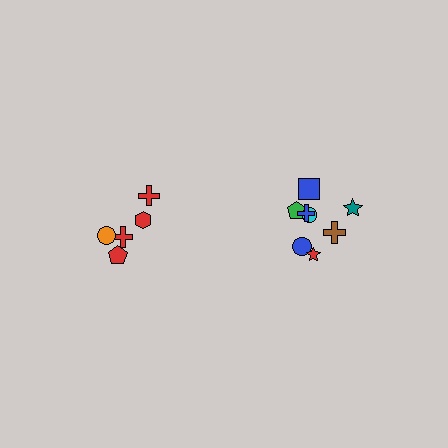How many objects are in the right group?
There are 8 objects.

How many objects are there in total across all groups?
There are 13 objects.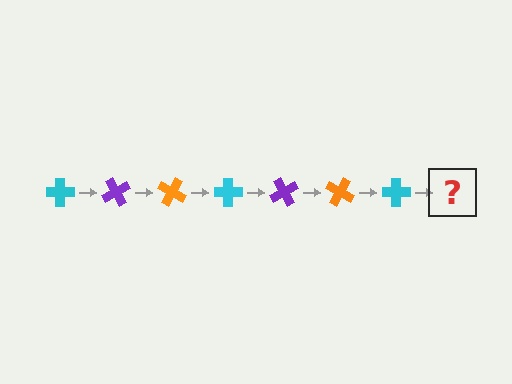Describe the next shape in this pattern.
It should be a purple cross, rotated 420 degrees from the start.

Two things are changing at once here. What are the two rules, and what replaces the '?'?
The two rules are that it rotates 60 degrees each step and the color cycles through cyan, purple, and orange. The '?' should be a purple cross, rotated 420 degrees from the start.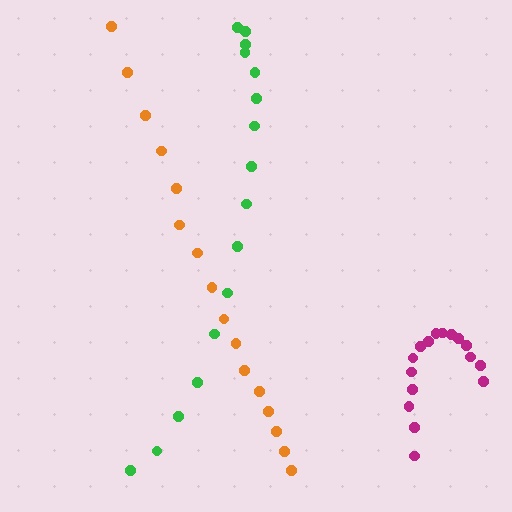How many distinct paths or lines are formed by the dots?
There are 3 distinct paths.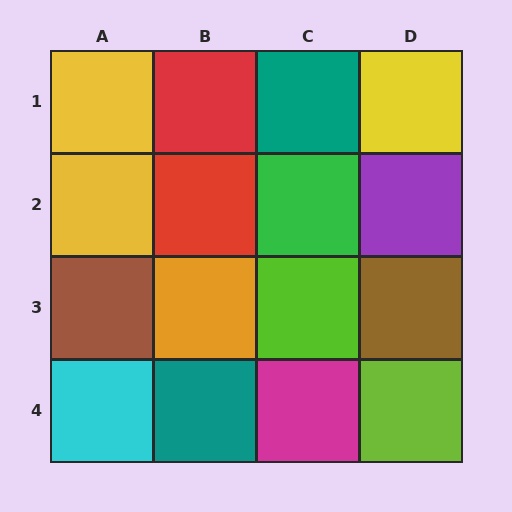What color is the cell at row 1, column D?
Yellow.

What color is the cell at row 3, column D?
Brown.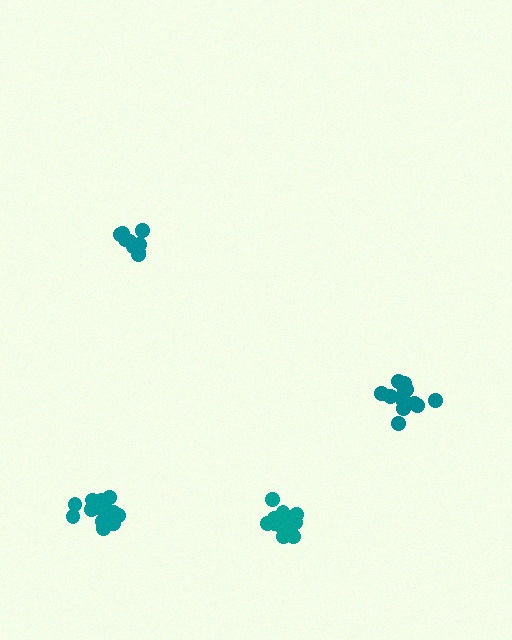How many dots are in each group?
Group 1: 10 dots, Group 2: 15 dots, Group 3: 13 dots, Group 4: 13 dots (51 total).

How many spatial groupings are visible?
There are 4 spatial groupings.